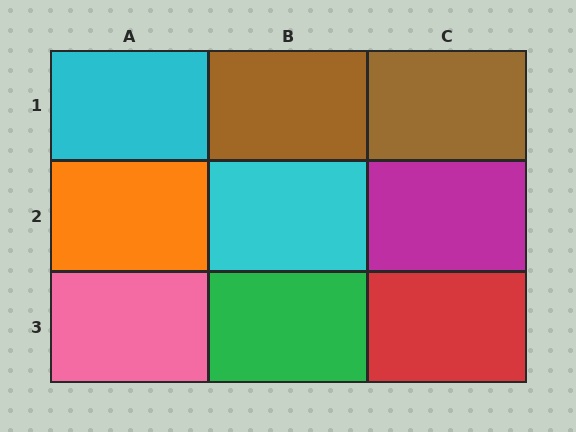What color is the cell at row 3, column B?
Green.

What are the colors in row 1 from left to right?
Cyan, brown, brown.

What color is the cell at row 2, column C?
Magenta.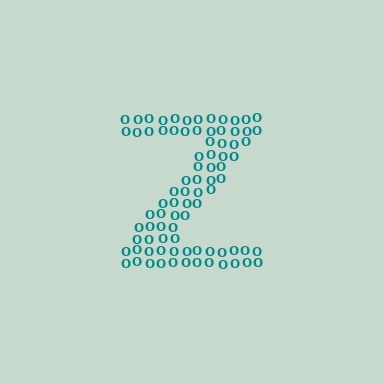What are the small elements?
The small elements are letter O's.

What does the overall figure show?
The overall figure shows the letter Z.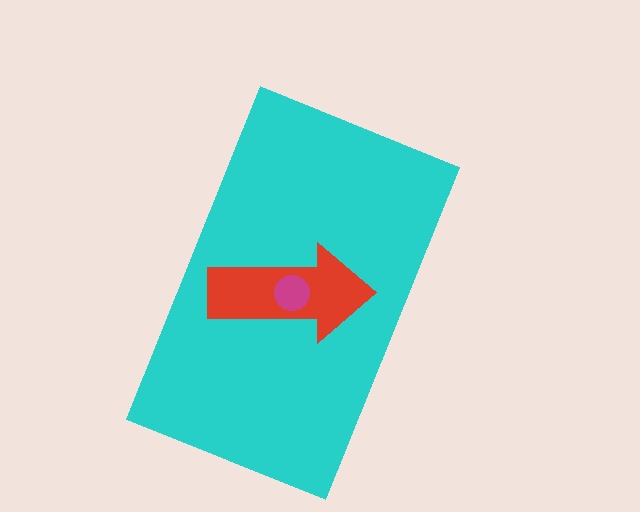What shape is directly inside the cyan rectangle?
The red arrow.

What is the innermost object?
The magenta circle.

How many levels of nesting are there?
3.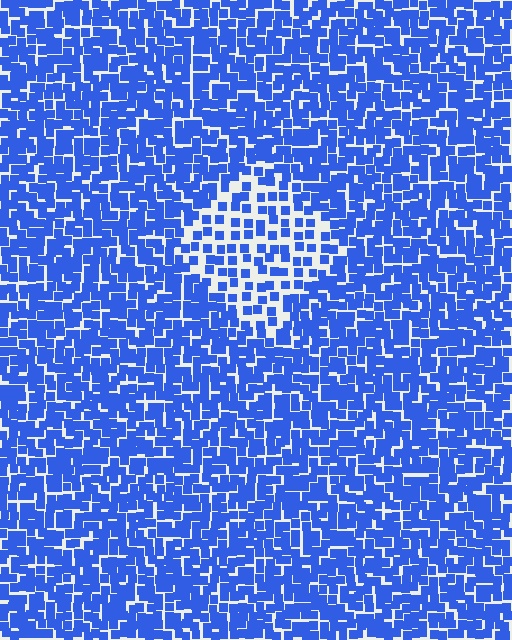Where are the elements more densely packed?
The elements are more densely packed outside the diamond boundary.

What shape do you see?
I see a diamond.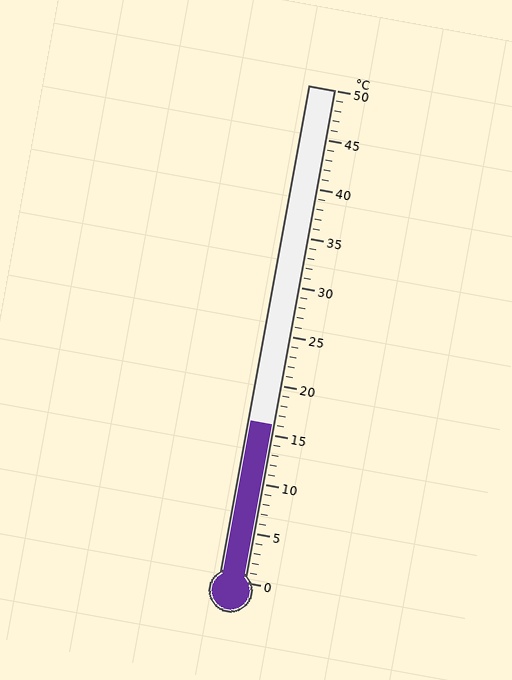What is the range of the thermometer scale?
The thermometer scale ranges from 0°C to 50°C.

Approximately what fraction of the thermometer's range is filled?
The thermometer is filled to approximately 30% of its range.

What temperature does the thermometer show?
The thermometer shows approximately 16°C.